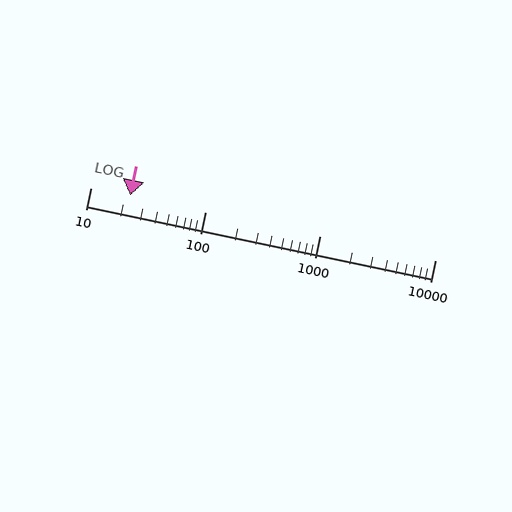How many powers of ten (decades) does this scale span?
The scale spans 3 decades, from 10 to 10000.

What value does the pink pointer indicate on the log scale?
The pointer indicates approximately 22.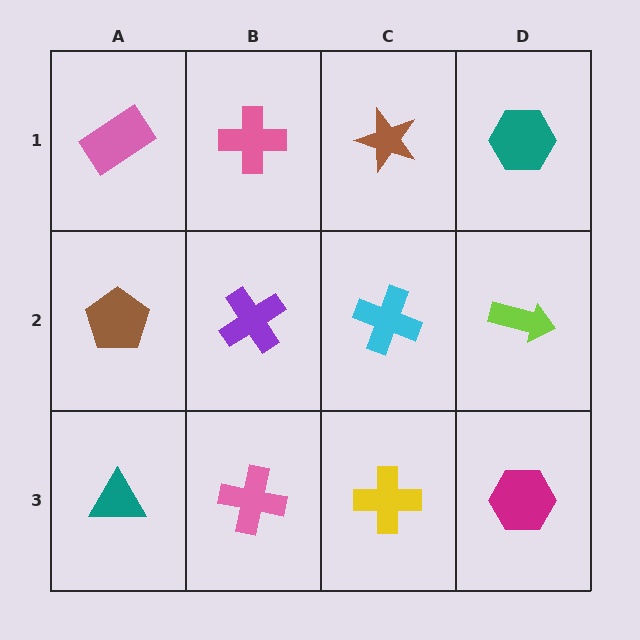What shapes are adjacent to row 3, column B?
A purple cross (row 2, column B), a teal triangle (row 3, column A), a yellow cross (row 3, column C).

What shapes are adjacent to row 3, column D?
A lime arrow (row 2, column D), a yellow cross (row 3, column C).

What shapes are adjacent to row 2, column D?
A teal hexagon (row 1, column D), a magenta hexagon (row 3, column D), a cyan cross (row 2, column C).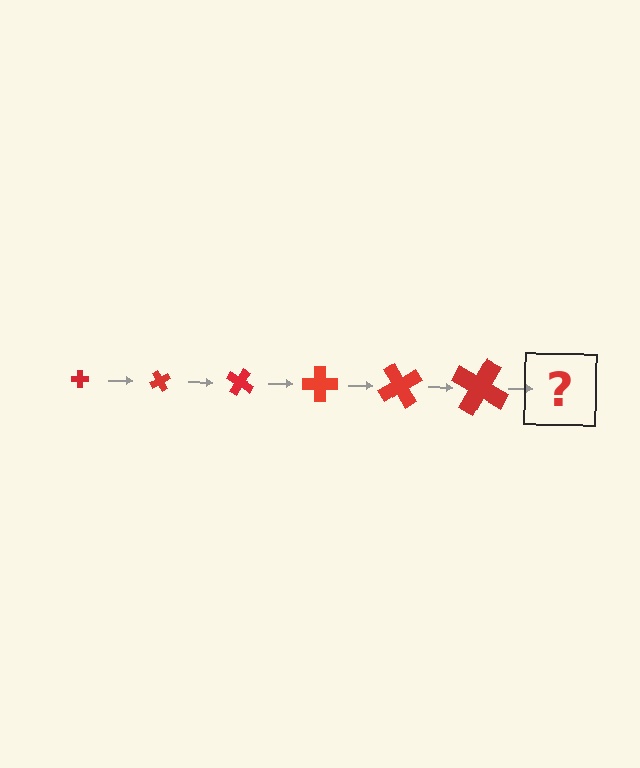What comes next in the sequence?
The next element should be a cross, larger than the previous one and rotated 360 degrees from the start.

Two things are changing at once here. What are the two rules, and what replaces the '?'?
The two rules are that the cross grows larger each step and it rotates 60 degrees each step. The '?' should be a cross, larger than the previous one and rotated 360 degrees from the start.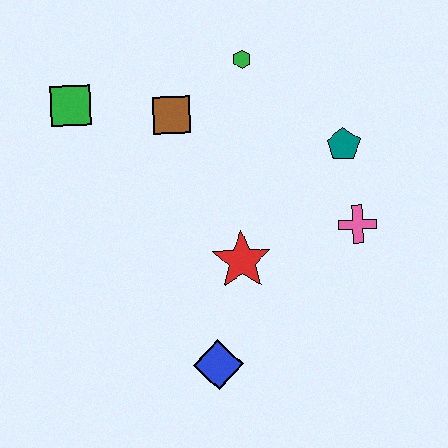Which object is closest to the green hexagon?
The brown square is closest to the green hexagon.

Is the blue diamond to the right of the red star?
No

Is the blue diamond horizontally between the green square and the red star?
Yes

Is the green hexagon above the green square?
Yes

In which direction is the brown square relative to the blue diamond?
The brown square is above the blue diamond.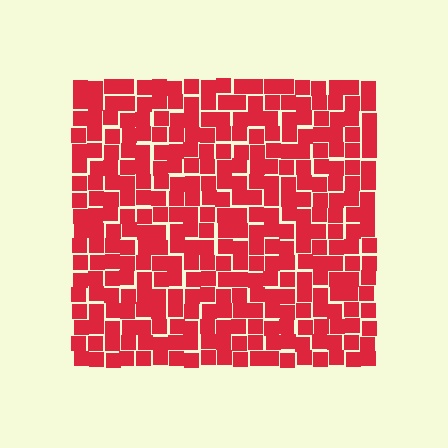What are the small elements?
The small elements are squares.